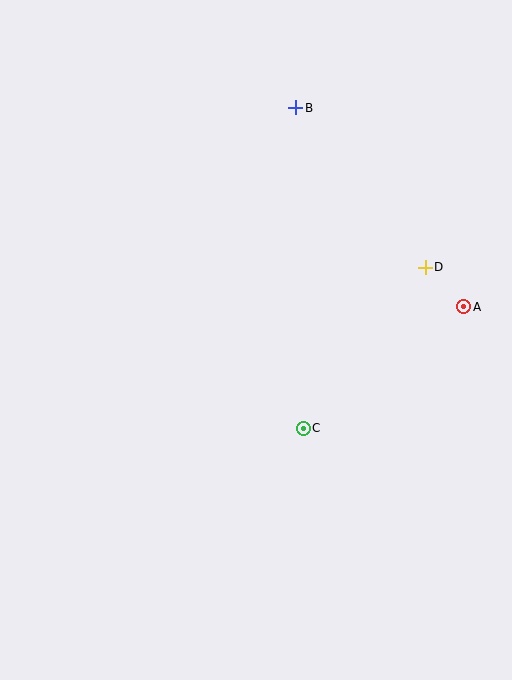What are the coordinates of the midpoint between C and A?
The midpoint between C and A is at (383, 368).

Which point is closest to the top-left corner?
Point B is closest to the top-left corner.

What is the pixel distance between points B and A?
The distance between B and A is 260 pixels.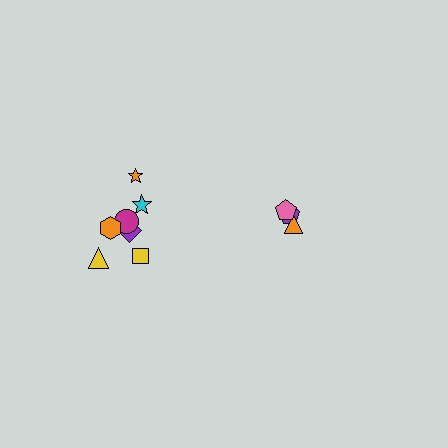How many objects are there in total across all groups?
There are 10 objects.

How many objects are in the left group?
There are 7 objects.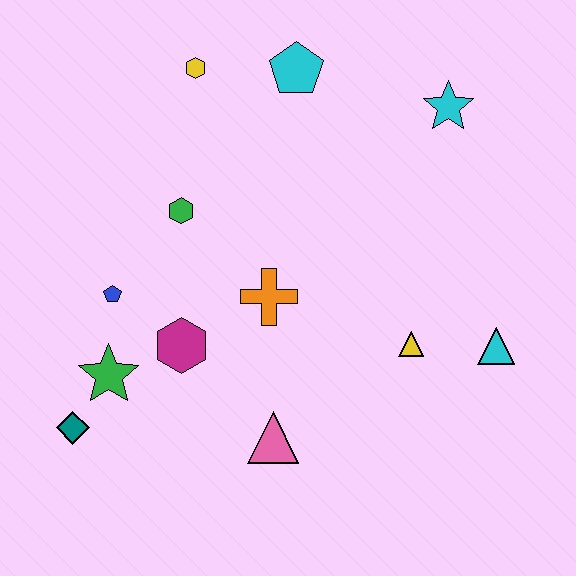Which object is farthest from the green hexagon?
The cyan triangle is farthest from the green hexagon.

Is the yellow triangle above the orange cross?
No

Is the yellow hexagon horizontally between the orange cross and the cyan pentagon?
No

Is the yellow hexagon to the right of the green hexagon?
Yes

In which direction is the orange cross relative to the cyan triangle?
The orange cross is to the left of the cyan triangle.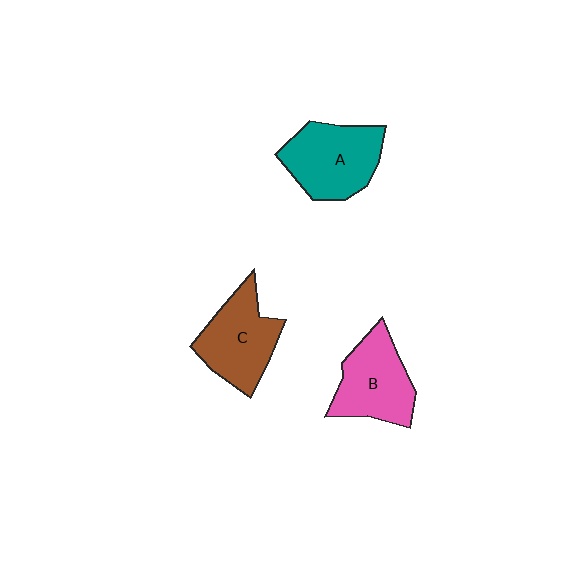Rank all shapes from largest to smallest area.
From largest to smallest: A (teal), C (brown), B (pink).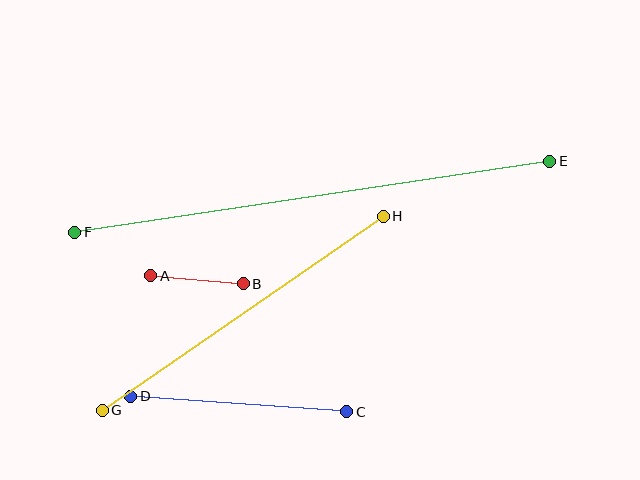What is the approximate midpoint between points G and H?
The midpoint is at approximately (243, 313) pixels.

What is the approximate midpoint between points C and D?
The midpoint is at approximately (239, 404) pixels.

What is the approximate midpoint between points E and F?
The midpoint is at approximately (312, 197) pixels.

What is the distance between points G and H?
The distance is approximately 341 pixels.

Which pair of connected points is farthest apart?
Points E and F are farthest apart.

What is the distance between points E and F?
The distance is approximately 480 pixels.